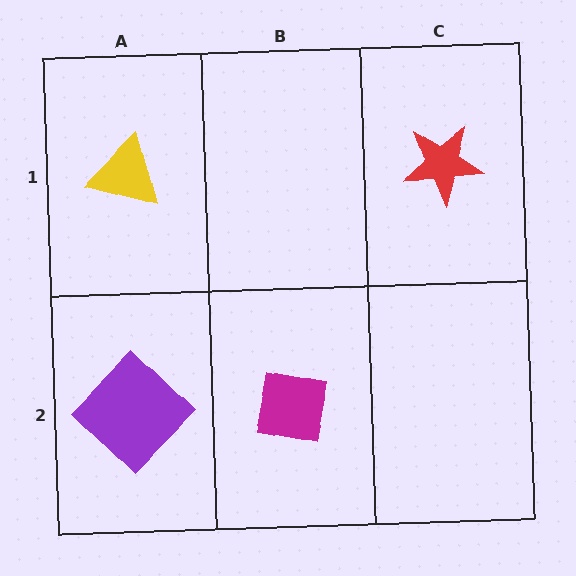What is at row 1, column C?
A red star.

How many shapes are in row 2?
2 shapes.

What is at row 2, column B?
A magenta square.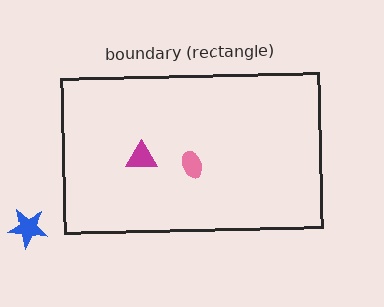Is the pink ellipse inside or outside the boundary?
Inside.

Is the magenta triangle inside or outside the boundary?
Inside.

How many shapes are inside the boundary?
2 inside, 1 outside.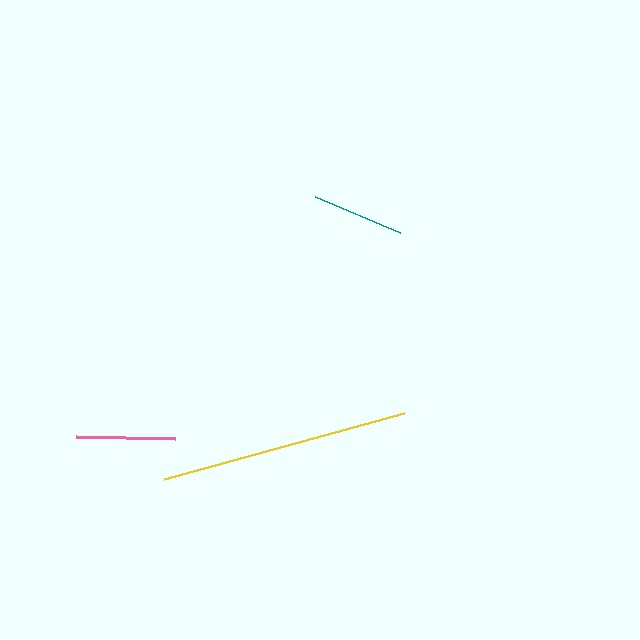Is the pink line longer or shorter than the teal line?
The pink line is longer than the teal line.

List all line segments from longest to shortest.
From longest to shortest: yellow, pink, teal.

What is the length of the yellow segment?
The yellow segment is approximately 248 pixels long.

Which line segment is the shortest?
The teal line is the shortest at approximately 93 pixels.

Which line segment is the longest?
The yellow line is the longest at approximately 248 pixels.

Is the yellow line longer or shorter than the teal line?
The yellow line is longer than the teal line.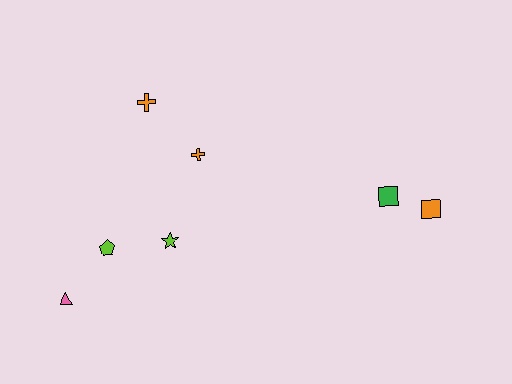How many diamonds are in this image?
There are no diamonds.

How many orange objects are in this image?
There are 3 orange objects.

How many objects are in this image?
There are 7 objects.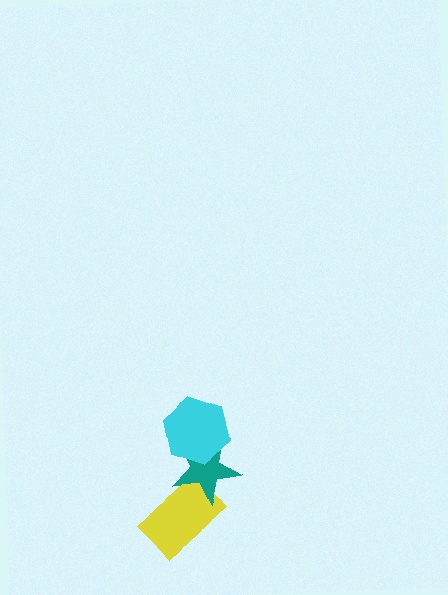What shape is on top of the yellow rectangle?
The teal star is on top of the yellow rectangle.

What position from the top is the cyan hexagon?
The cyan hexagon is 1st from the top.